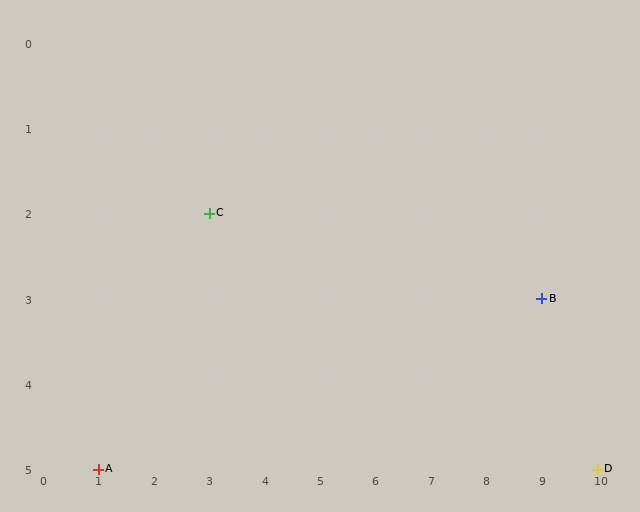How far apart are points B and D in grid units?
Points B and D are 1 column and 2 rows apart (about 2.2 grid units diagonally).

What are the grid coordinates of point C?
Point C is at grid coordinates (3, 2).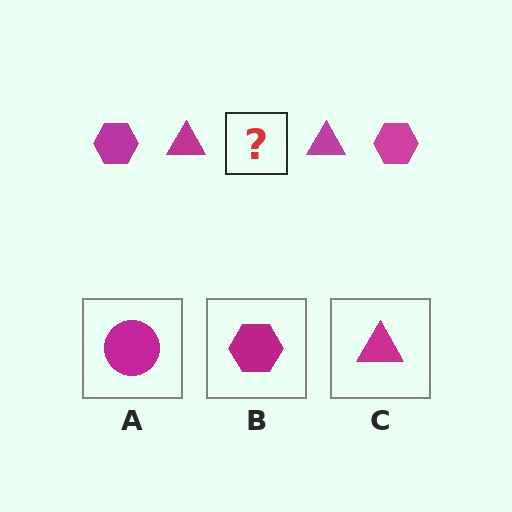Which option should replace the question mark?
Option B.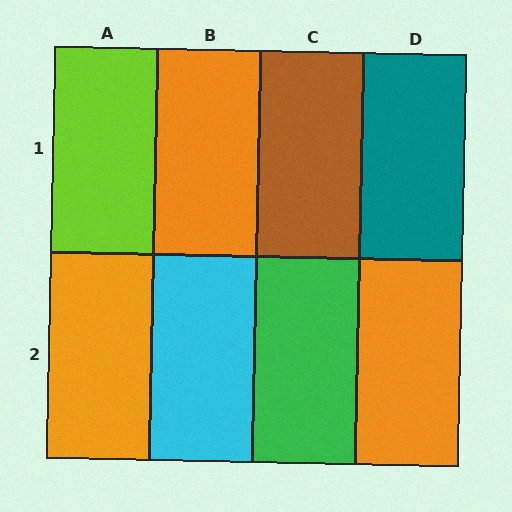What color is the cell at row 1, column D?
Teal.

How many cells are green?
1 cell is green.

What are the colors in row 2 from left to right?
Orange, cyan, green, orange.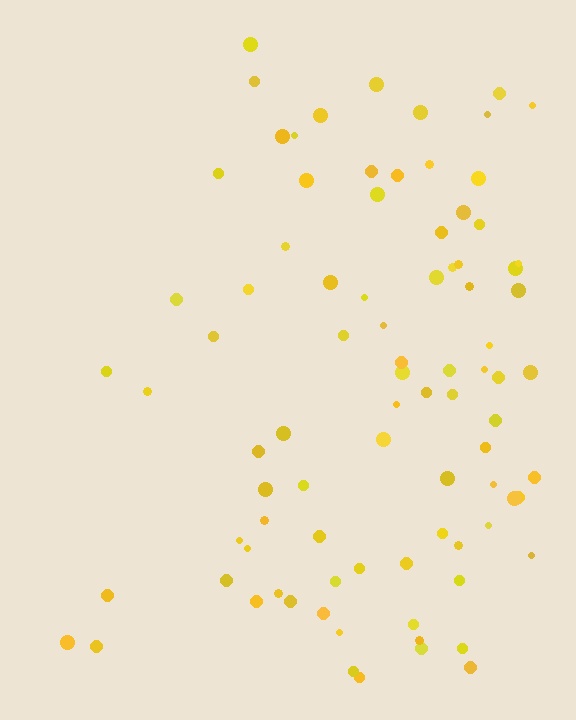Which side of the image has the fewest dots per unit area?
The left.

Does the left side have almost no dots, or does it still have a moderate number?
Still a moderate number, just noticeably fewer than the right.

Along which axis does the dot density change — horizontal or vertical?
Horizontal.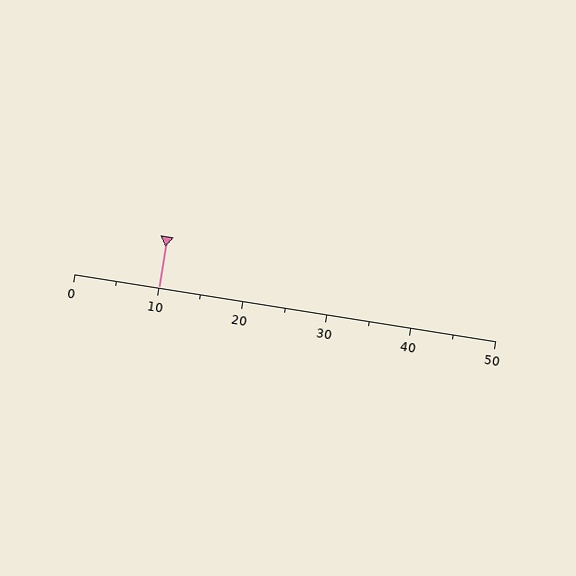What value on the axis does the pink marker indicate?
The marker indicates approximately 10.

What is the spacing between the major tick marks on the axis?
The major ticks are spaced 10 apart.